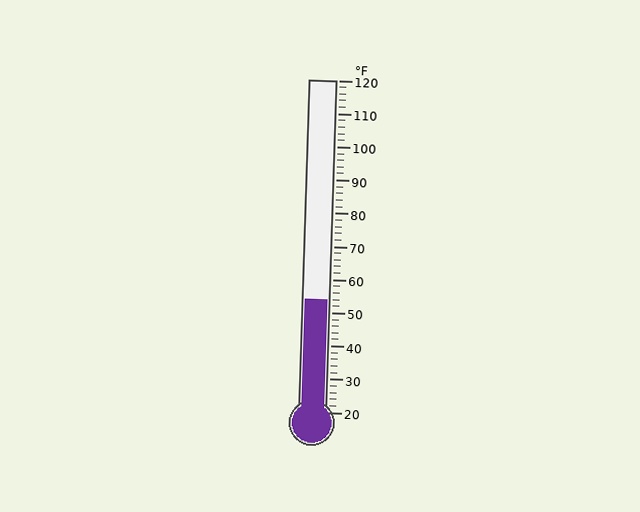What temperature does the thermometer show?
The thermometer shows approximately 54°F.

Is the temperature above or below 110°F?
The temperature is below 110°F.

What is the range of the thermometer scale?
The thermometer scale ranges from 20°F to 120°F.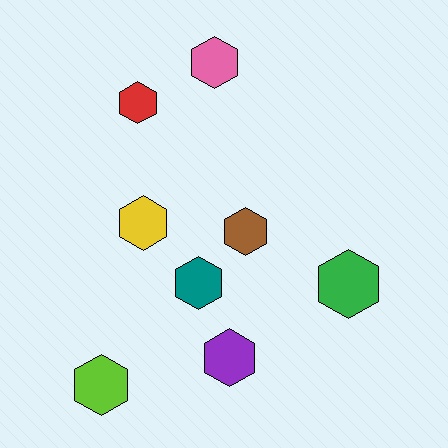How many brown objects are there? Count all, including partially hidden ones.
There is 1 brown object.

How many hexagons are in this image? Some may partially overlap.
There are 8 hexagons.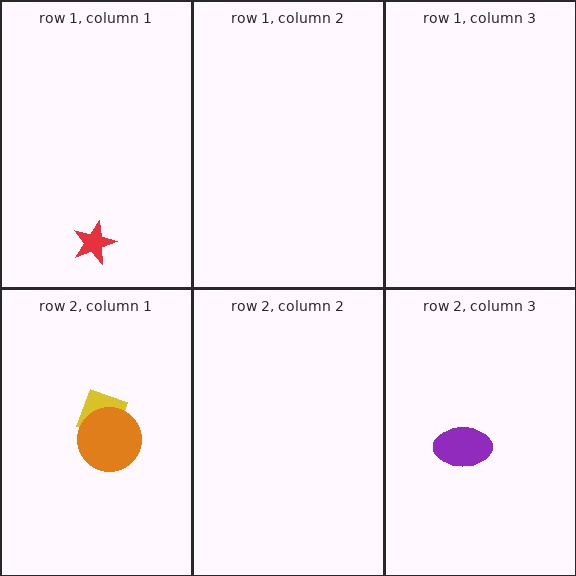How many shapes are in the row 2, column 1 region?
2.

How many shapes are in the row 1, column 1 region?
1.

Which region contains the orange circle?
The row 2, column 1 region.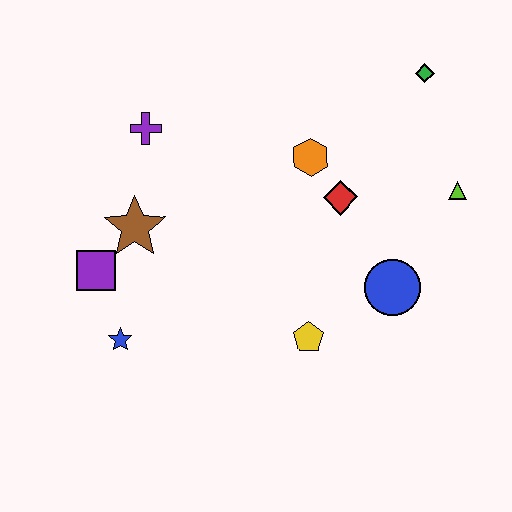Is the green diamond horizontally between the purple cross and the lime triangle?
Yes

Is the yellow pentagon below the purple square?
Yes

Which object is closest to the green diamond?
The lime triangle is closest to the green diamond.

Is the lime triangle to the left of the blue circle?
No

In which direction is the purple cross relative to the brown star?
The purple cross is above the brown star.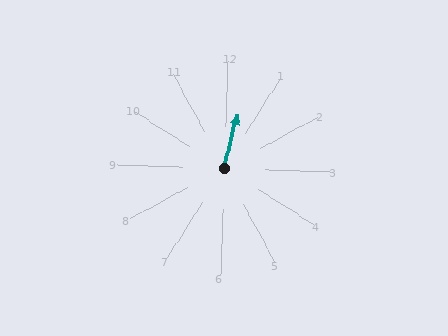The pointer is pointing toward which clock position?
Roughly 12 o'clock.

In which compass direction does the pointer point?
North.